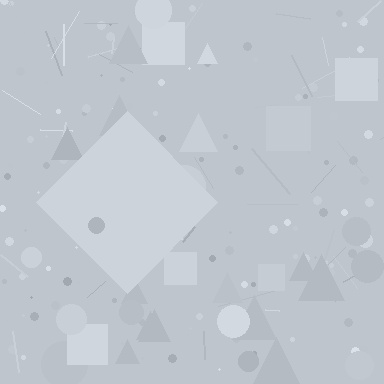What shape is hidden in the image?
A diamond is hidden in the image.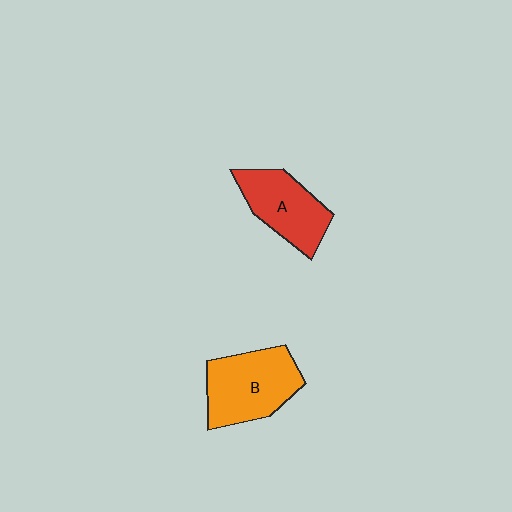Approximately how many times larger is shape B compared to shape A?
Approximately 1.2 times.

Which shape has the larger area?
Shape B (orange).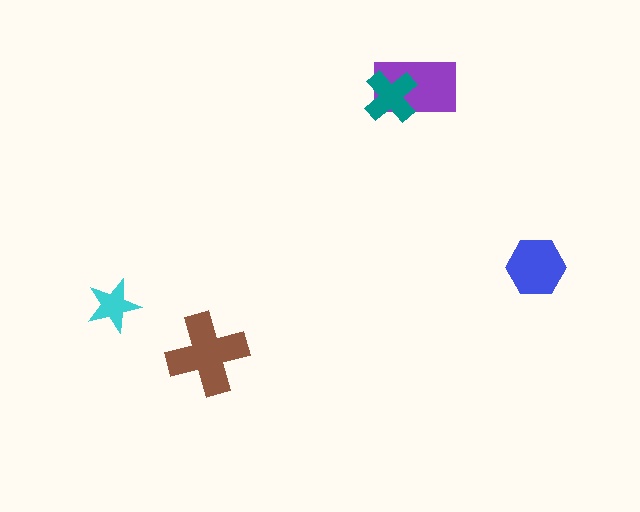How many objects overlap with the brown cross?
0 objects overlap with the brown cross.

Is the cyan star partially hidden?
No, no other shape covers it.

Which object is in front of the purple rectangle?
The teal cross is in front of the purple rectangle.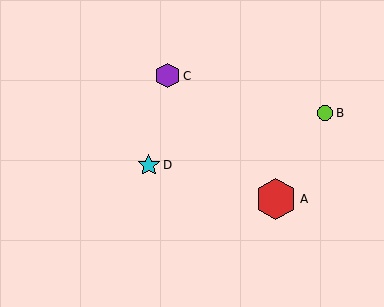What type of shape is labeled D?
Shape D is a cyan star.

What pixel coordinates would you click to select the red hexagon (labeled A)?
Click at (276, 199) to select the red hexagon A.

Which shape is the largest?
The red hexagon (labeled A) is the largest.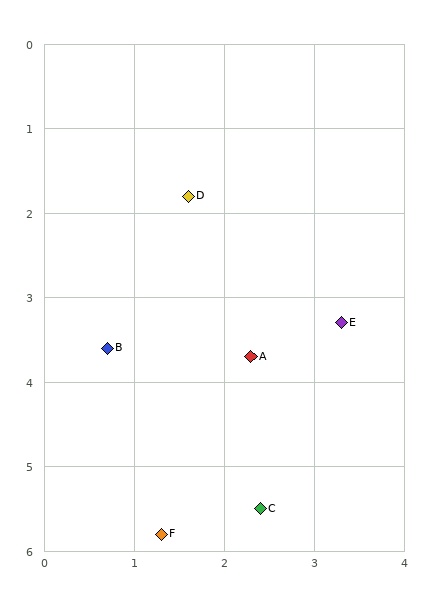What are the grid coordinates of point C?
Point C is at approximately (2.4, 5.5).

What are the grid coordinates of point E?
Point E is at approximately (3.3, 3.3).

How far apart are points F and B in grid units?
Points F and B are about 2.3 grid units apart.